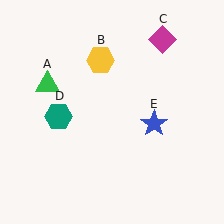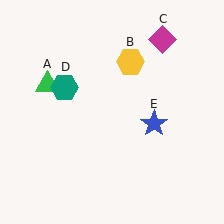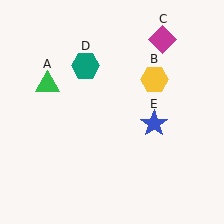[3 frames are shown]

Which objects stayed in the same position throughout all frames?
Green triangle (object A) and magenta diamond (object C) and blue star (object E) remained stationary.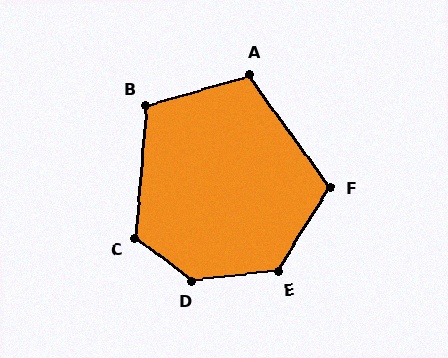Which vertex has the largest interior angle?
D, at approximately 137 degrees.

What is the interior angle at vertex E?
Approximately 129 degrees (obtuse).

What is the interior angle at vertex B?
Approximately 111 degrees (obtuse).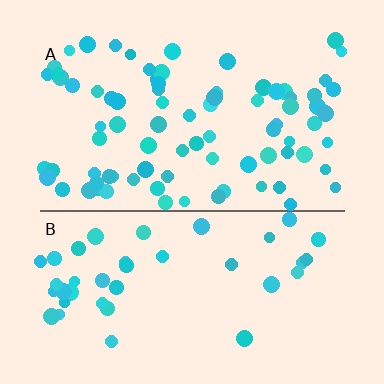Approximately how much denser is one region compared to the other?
Approximately 2.0× — region A over region B.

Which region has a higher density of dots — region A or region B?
A (the top).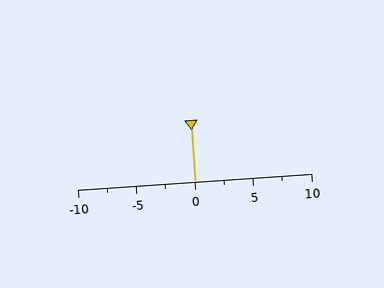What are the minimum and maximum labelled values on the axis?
The axis runs from -10 to 10.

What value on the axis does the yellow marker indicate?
The marker indicates approximately 0.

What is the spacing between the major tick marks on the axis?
The major ticks are spaced 5 apart.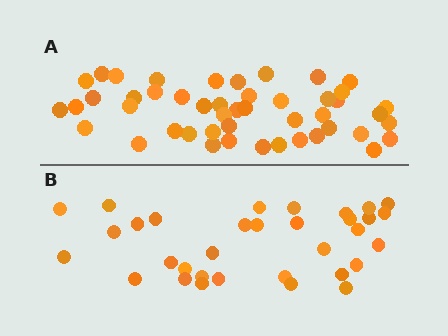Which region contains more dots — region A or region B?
Region A (the top region) has more dots.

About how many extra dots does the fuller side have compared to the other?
Region A has approximately 15 more dots than region B.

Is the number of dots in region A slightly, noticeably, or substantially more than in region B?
Region A has noticeably more, but not dramatically so. The ratio is roughly 1.4 to 1.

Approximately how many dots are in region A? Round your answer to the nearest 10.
About 50 dots. (The exact count is 47, which rounds to 50.)